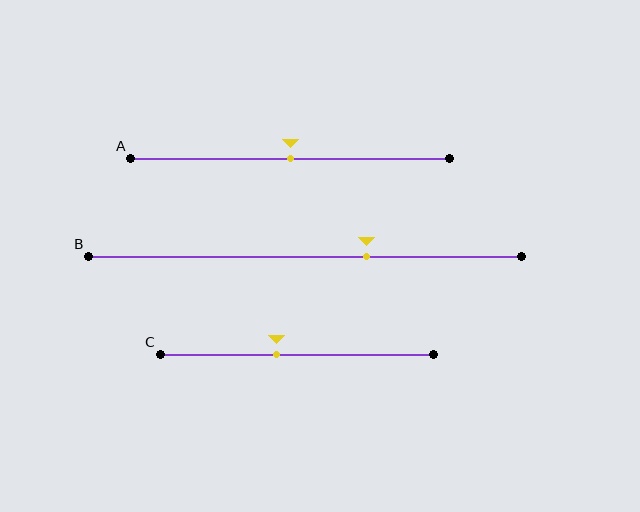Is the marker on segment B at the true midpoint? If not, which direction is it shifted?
No, the marker on segment B is shifted to the right by about 14% of the segment length.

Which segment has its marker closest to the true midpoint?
Segment A has its marker closest to the true midpoint.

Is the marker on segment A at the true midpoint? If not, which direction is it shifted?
Yes, the marker on segment A is at the true midpoint.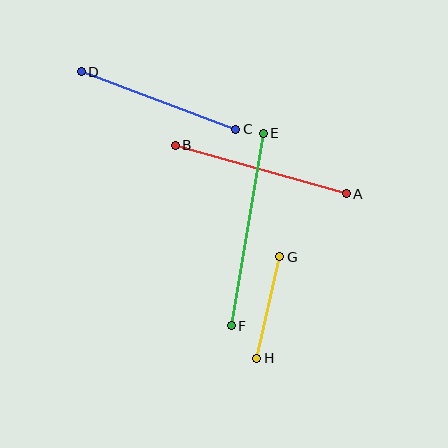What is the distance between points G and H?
The distance is approximately 104 pixels.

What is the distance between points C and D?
The distance is approximately 165 pixels.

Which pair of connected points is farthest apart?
Points E and F are farthest apart.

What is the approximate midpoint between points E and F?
The midpoint is at approximately (247, 230) pixels.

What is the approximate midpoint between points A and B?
The midpoint is at approximately (261, 170) pixels.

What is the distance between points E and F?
The distance is approximately 195 pixels.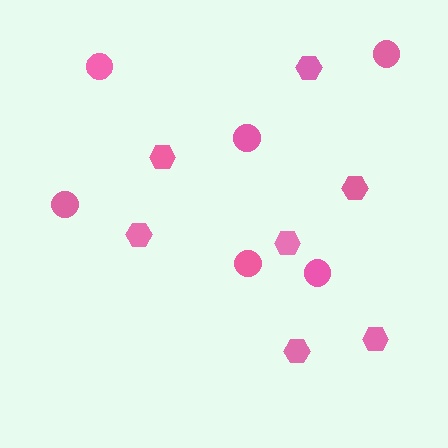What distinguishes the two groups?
There are 2 groups: one group of circles (6) and one group of hexagons (7).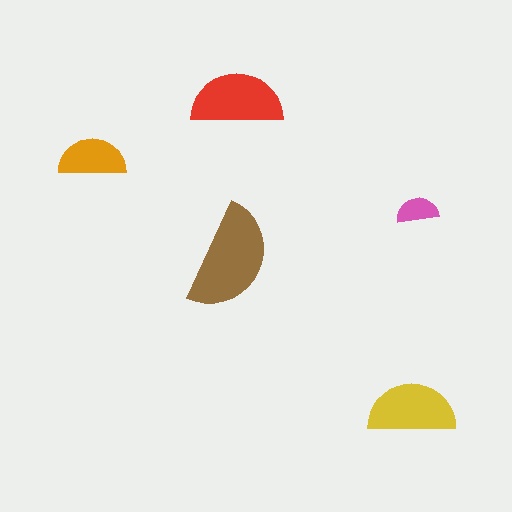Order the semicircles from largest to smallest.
the brown one, the red one, the yellow one, the orange one, the pink one.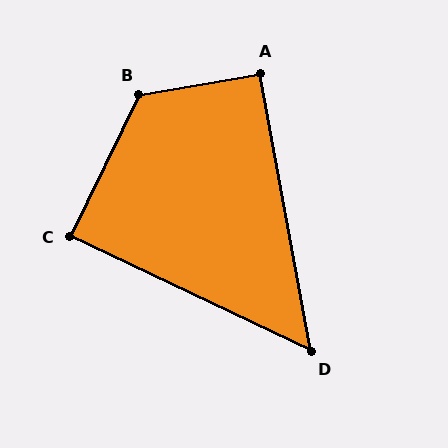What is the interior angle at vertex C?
Approximately 90 degrees (approximately right).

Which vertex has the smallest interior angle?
D, at approximately 54 degrees.